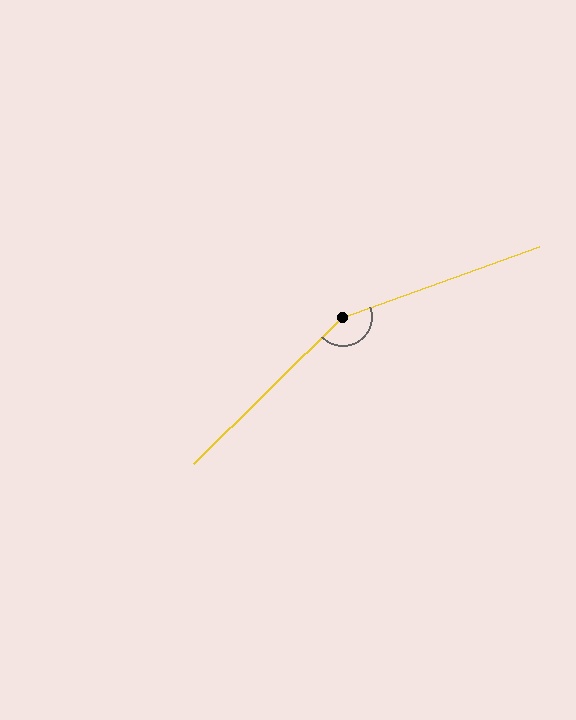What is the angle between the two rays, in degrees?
Approximately 155 degrees.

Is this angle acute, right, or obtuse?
It is obtuse.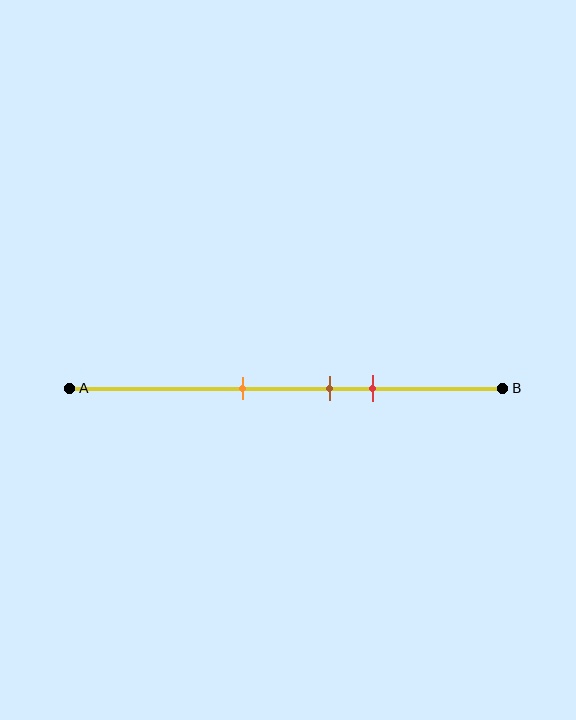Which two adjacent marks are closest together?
The brown and red marks are the closest adjacent pair.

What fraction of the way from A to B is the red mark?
The red mark is approximately 70% (0.7) of the way from A to B.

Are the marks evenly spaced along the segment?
Yes, the marks are approximately evenly spaced.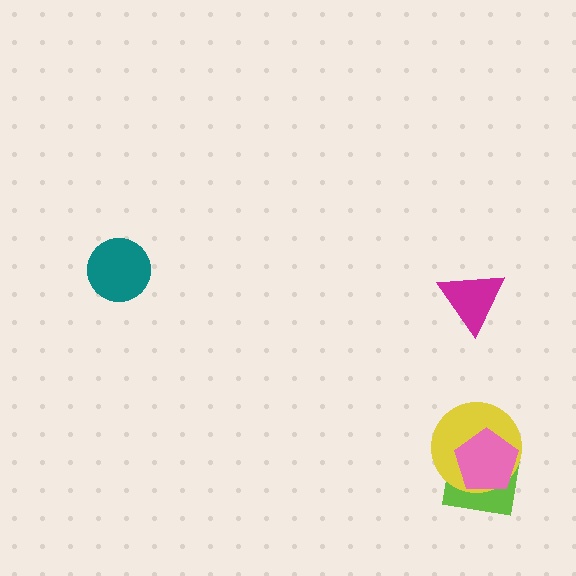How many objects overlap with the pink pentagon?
2 objects overlap with the pink pentagon.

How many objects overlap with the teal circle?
0 objects overlap with the teal circle.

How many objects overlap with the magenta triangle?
0 objects overlap with the magenta triangle.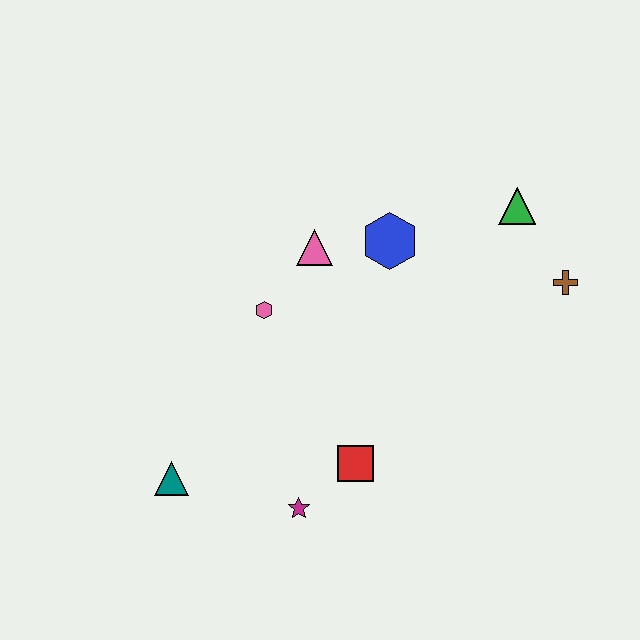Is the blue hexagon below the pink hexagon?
No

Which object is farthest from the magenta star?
The green triangle is farthest from the magenta star.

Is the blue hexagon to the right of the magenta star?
Yes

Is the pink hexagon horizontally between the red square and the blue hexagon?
No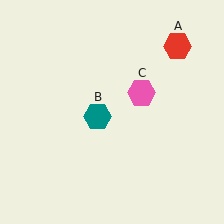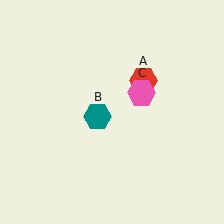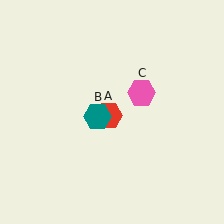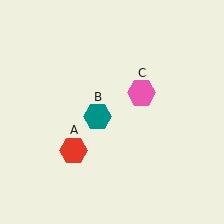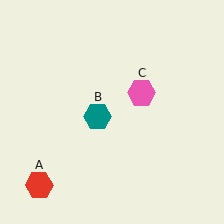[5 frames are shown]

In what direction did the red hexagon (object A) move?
The red hexagon (object A) moved down and to the left.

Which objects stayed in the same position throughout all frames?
Teal hexagon (object B) and pink hexagon (object C) remained stationary.